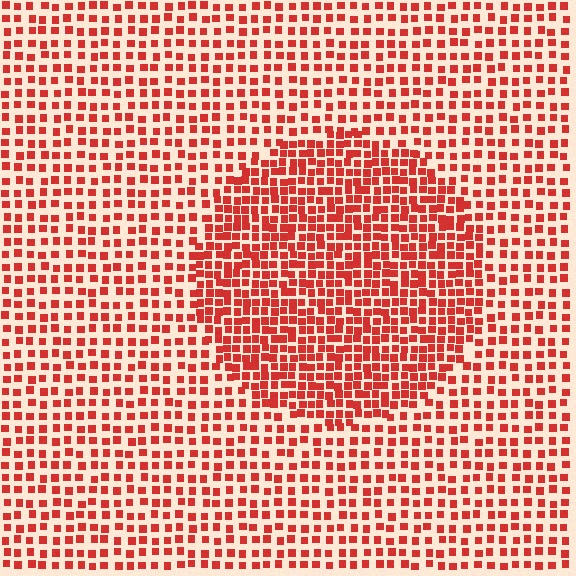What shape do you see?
I see a circle.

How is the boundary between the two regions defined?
The boundary is defined by a change in element density (approximately 1.8x ratio). All elements are the same color, size, and shape.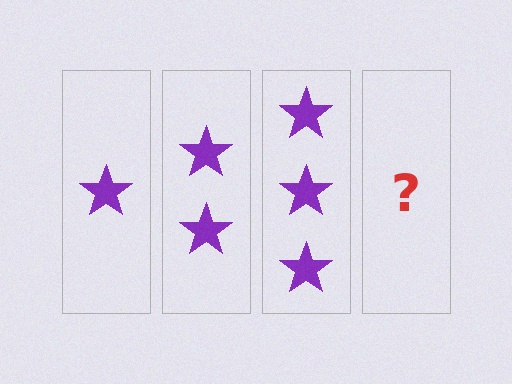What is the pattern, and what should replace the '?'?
The pattern is that each step adds one more star. The '?' should be 4 stars.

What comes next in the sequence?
The next element should be 4 stars.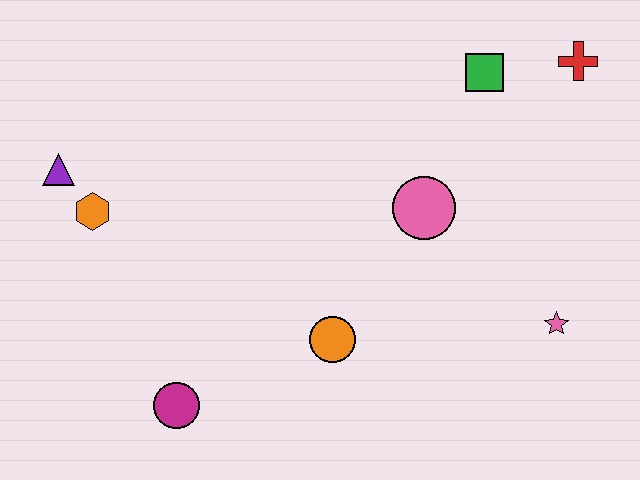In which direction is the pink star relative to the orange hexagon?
The pink star is to the right of the orange hexagon.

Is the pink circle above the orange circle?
Yes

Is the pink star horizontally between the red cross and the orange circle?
Yes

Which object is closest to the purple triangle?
The orange hexagon is closest to the purple triangle.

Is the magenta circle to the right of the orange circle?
No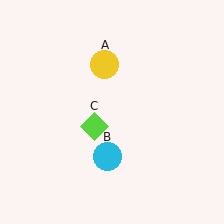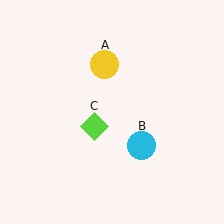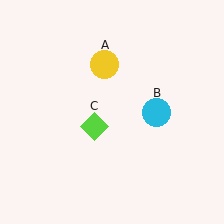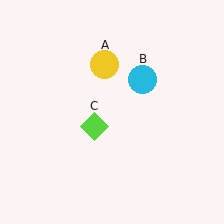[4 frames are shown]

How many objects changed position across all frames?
1 object changed position: cyan circle (object B).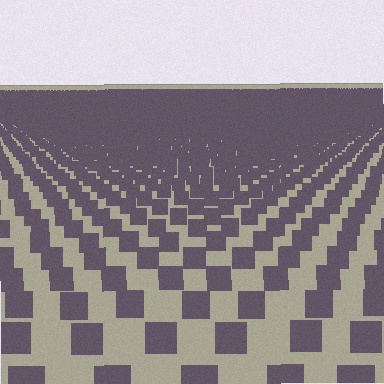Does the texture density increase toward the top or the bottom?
Density increases toward the top.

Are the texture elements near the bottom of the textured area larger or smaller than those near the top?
Larger. Near the bottom, elements are closer to the viewer and appear at a bigger on-screen size.